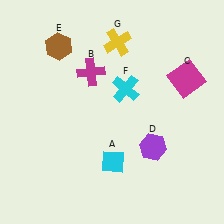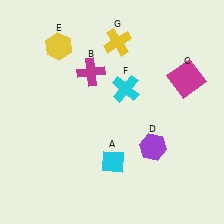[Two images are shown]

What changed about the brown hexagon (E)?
In Image 1, E is brown. In Image 2, it changed to yellow.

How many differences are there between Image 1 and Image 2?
There is 1 difference between the two images.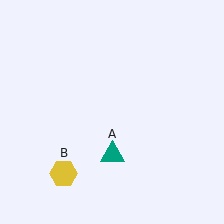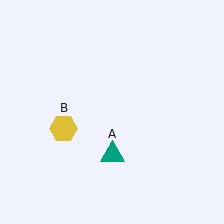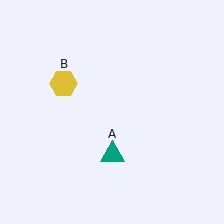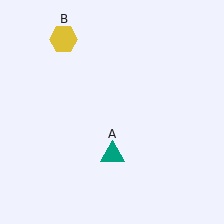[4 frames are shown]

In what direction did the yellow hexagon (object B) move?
The yellow hexagon (object B) moved up.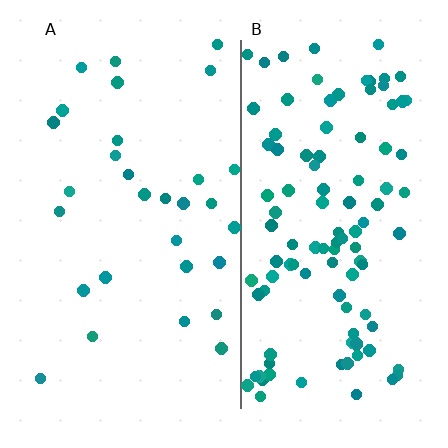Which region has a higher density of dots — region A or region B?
B (the right).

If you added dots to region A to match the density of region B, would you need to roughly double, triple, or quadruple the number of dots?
Approximately quadruple.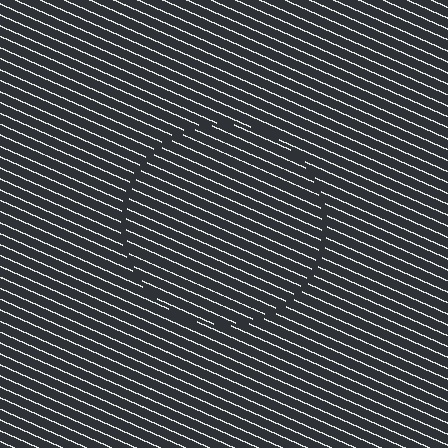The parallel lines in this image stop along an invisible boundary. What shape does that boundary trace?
An illusory circle. The interior of the shape contains the same grating, shifted by half a period — the contour is defined by the phase discontinuity where line-ends from the inner and outer gratings abut.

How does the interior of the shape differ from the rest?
The interior of the shape contains the same grating, shifted by half a period — the contour is defined by the phase discontinuity where line-ends from the inner and outer gratings abut.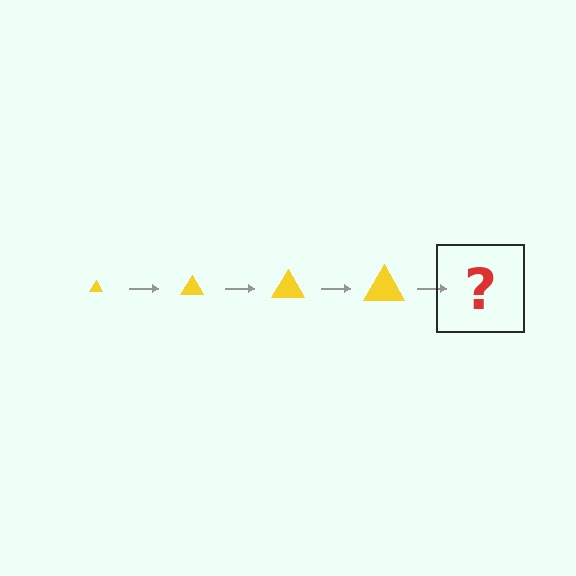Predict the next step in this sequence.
The next step is a yellow triangle, larger than the previous one.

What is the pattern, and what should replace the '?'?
The pattern is that the triangle gets progressively larger each step. The '?' should be a yellow triangle, larger than the previous one.